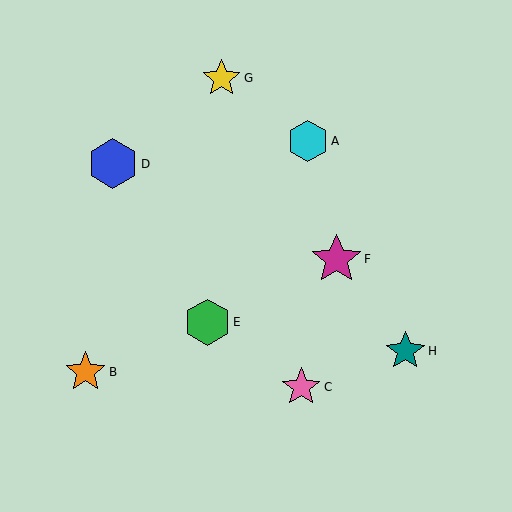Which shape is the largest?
The magenta star (labeled F) is the largest.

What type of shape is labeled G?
Shape G is a yellow star.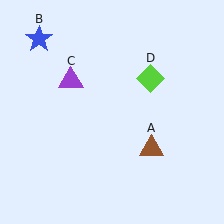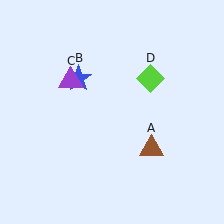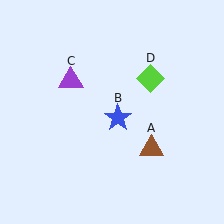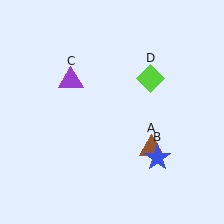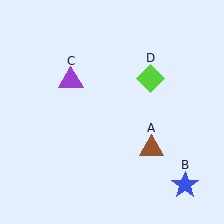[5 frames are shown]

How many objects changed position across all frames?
1 object changed position: blue star (object B).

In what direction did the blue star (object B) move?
The blue star (object B) moved down and to the right.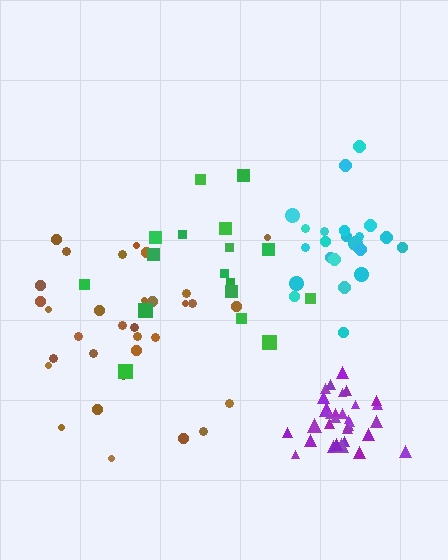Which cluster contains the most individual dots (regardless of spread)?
Brown (33).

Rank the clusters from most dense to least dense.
purple, cyan, brown, green.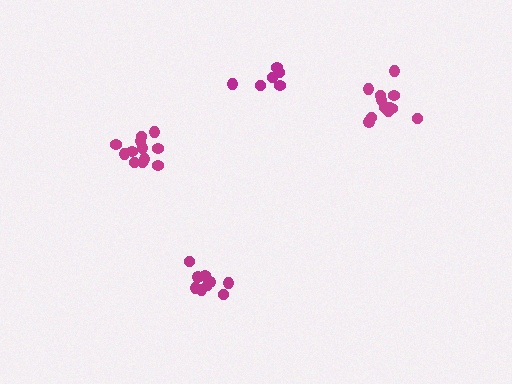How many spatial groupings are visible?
There are 4 spatial groupings.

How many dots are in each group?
Group 1: 12 dots, Group 2: 12 dots, Group 3: 9 dots, Group 4: 7 dots (40 total).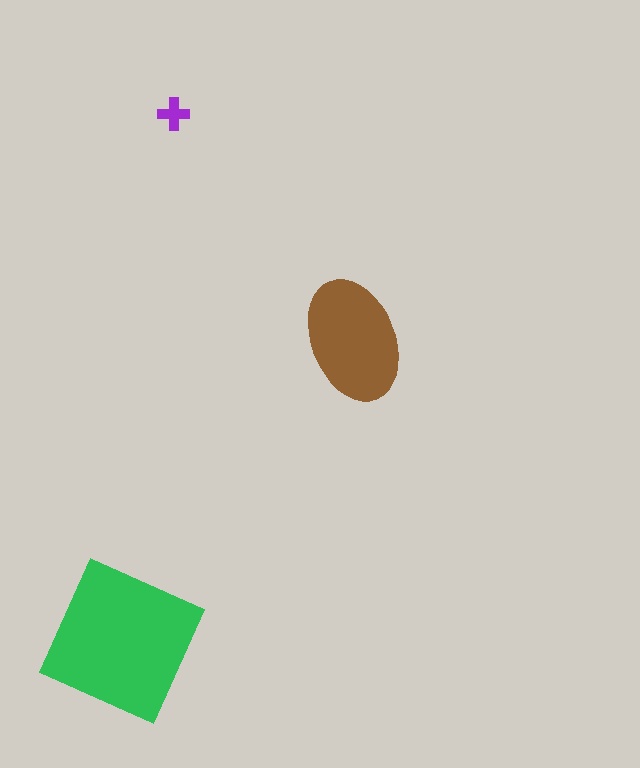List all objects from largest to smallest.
The green square, the brown ellipse, the purple cross.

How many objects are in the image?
There are 3 objects in the image.